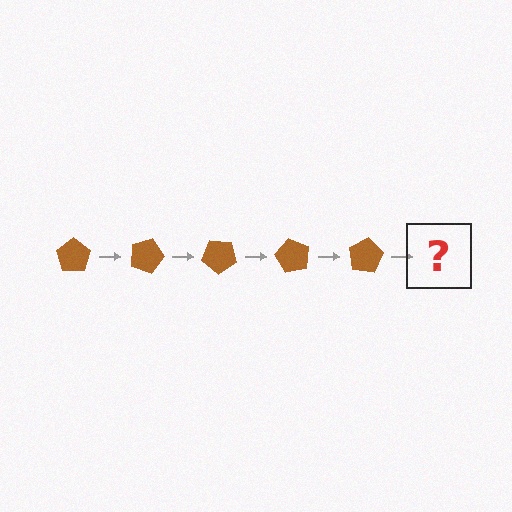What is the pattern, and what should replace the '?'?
The pattern is that the pentagon rotates 20 degrees each step. The '?' should be a brown pentagon rotated 100 degrees.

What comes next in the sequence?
The next element should be a brown pentagon rotated 100 degrees.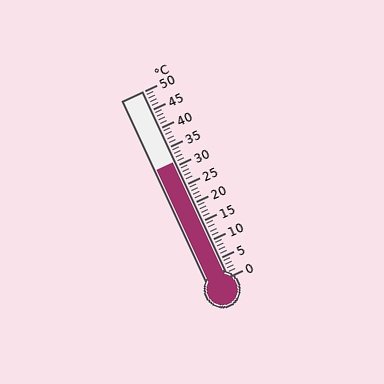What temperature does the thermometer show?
The thermometer shows approximately 31°C.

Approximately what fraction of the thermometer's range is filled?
The thermometer is filled to approximately 60% of its range.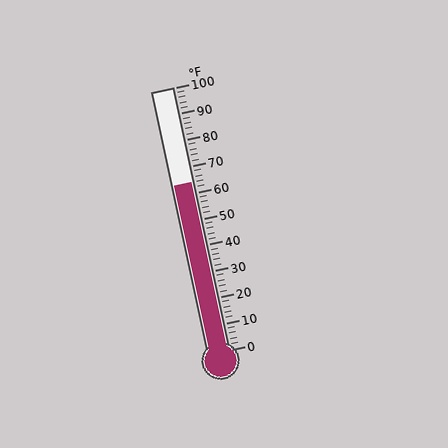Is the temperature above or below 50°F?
The temperature is above 50°F.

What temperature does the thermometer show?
The thermometer shows approximately 64°F.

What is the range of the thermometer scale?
The thermometer scale ranges from 0°F to 100°F.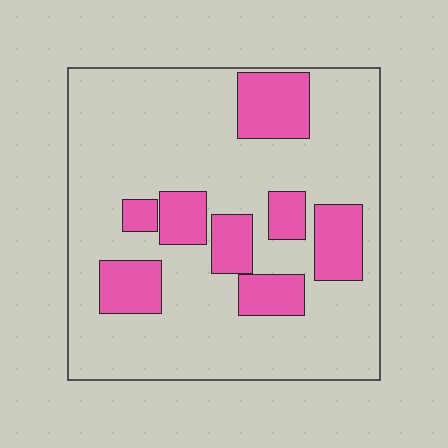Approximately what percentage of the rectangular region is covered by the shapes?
Approximately 25%.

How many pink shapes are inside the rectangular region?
8.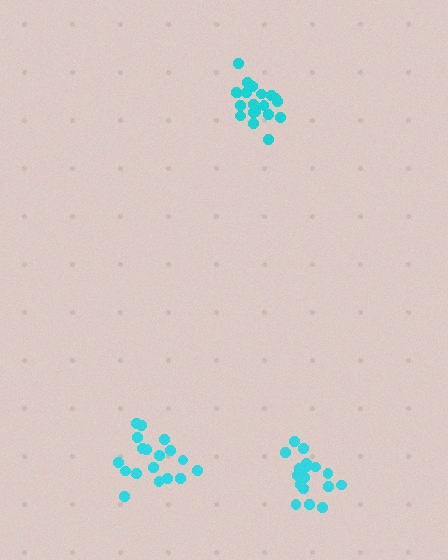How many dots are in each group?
Group 1: 18 dots, Group 2: 20 dots, Group 3: 18 dots (56 total).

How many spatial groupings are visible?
There are 3 spatial groupings.